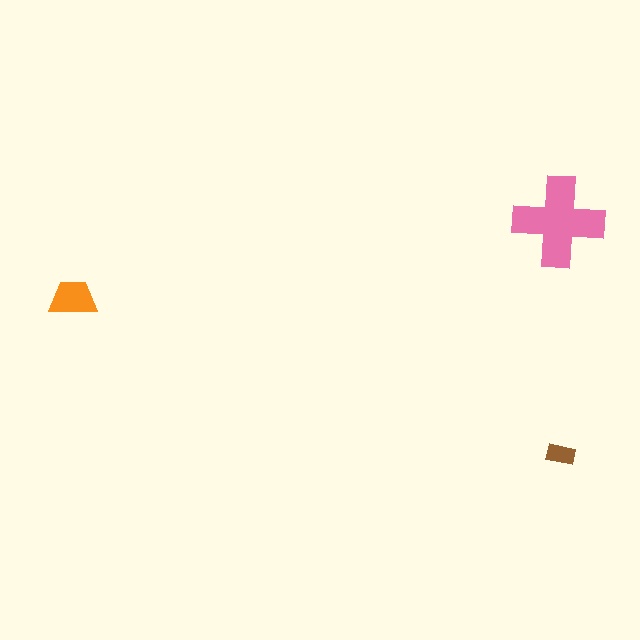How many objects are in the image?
There are 3 objects in the image.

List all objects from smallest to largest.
The brown rectangle, the orange trapezoid, the pink cross.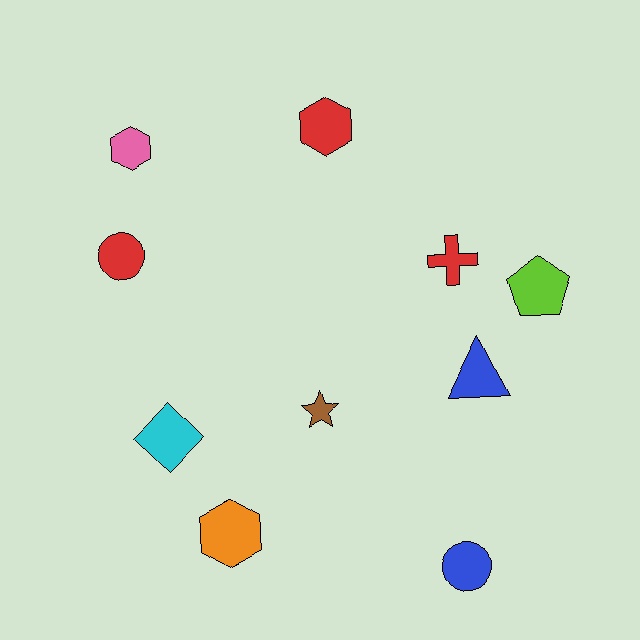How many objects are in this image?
There are 10 objects.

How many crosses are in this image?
There is 1 cross.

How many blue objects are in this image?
There are 2 blue objects.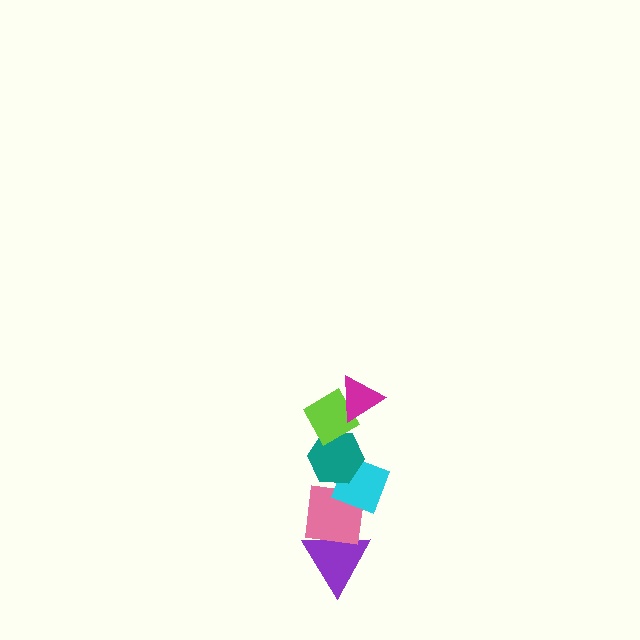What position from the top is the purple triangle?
The purple triangle is 6th from the top.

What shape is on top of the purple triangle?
The pink square is on top of the purple triangle.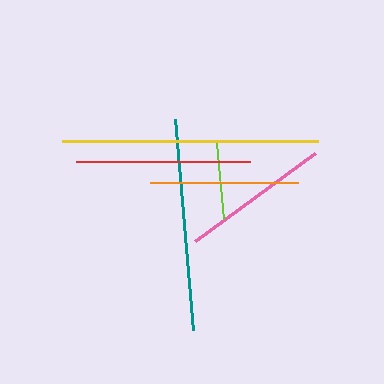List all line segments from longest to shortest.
From longest to shortest: yellow, teal, red, pink, orange, lime.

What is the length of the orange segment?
The orange segment is approximately 148 pixels long.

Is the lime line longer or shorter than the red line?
The red line is longer than the lime line.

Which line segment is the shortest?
The lime line is the shortest at approximately 77 pixels.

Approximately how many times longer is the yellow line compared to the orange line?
The yellow line is approximately 1.7 times the length of the orange line.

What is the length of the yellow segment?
The yellow segment is approximately 256 pixels long.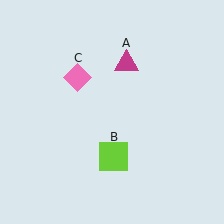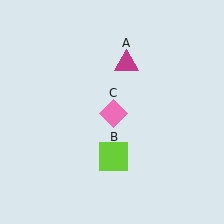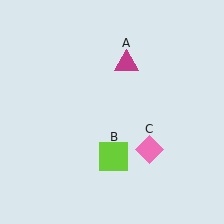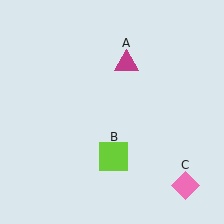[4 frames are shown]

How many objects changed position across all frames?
1 object changed position: pink diamond (object C).